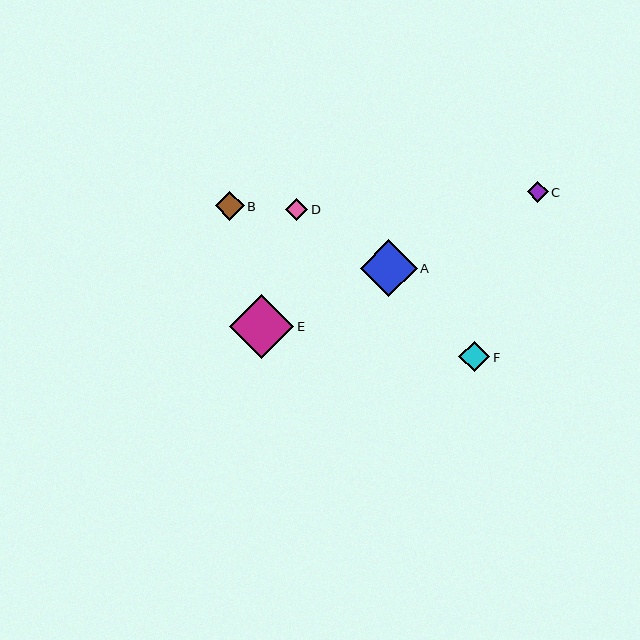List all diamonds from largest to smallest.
From largest to smallest: E, A, F, B, D, C.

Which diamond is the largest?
Diamond E is the largest with a size of approximately 64 pixels.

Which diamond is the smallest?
Diamond C is the smallest with a size of approximately 21 pixels.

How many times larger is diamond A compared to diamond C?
Diamond A is approximately 2.8 times the size of diamond C.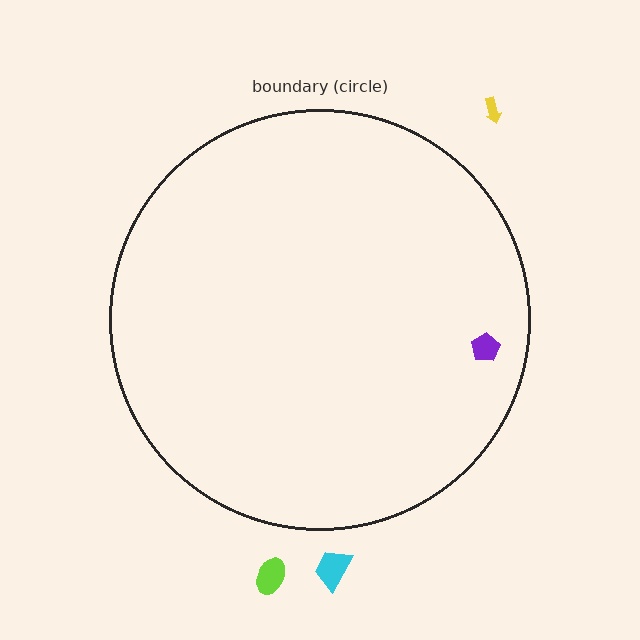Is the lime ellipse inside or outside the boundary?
Outside.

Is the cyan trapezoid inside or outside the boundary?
Outside.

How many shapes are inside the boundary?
1 inside, 3 outside.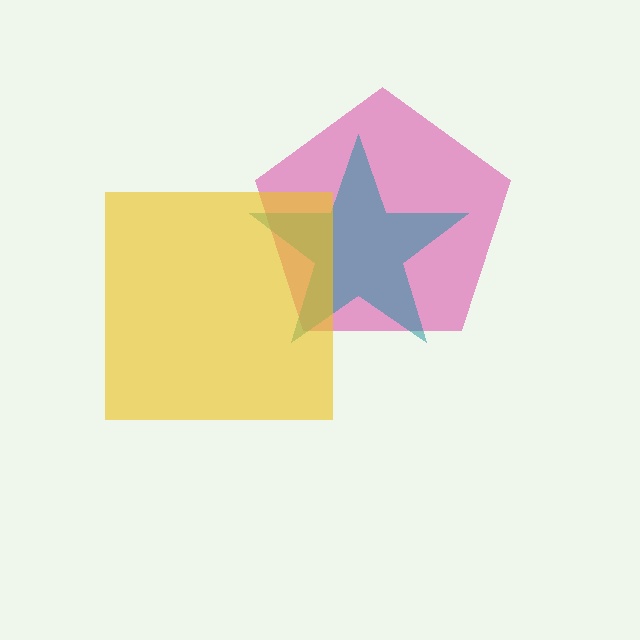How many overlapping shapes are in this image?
There are 3 overlapping shapes in the image.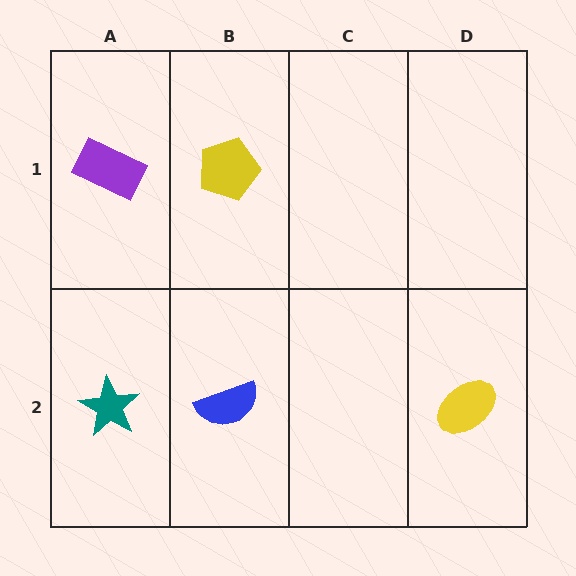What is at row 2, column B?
A blue semicircle.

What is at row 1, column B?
A yellow pentagon.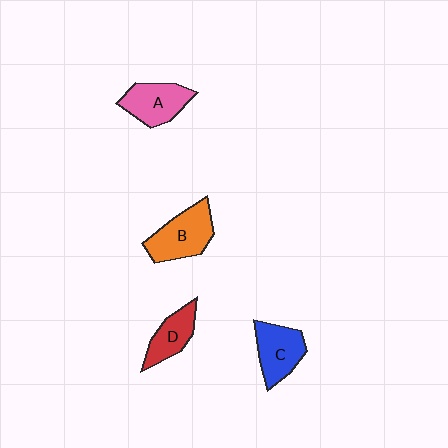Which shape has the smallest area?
Shape D (red).